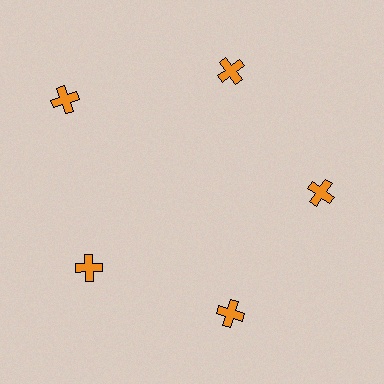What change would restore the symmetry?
The symmetry would be restored by moving it inward, back onto the ring so that all 5 crosses sit at equal angles and equal distance from the center.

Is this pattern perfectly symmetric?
No. The 5 orange crosses are arranged in a ring, but one element near the 10 o'clock position is pushed outward from the center, breaking the 5-fold rotational symmetry.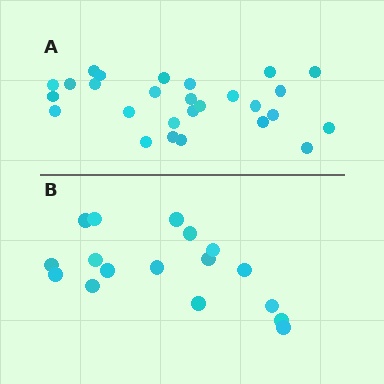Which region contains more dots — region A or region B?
Region A (the top region) has more dots.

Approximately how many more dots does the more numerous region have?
Region A has roughly 10 or so more dots than region B.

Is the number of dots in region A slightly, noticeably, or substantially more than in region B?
Region A has substantially more. The ratio is roughly 1.6 to 1.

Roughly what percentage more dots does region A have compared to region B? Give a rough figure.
About 60% more.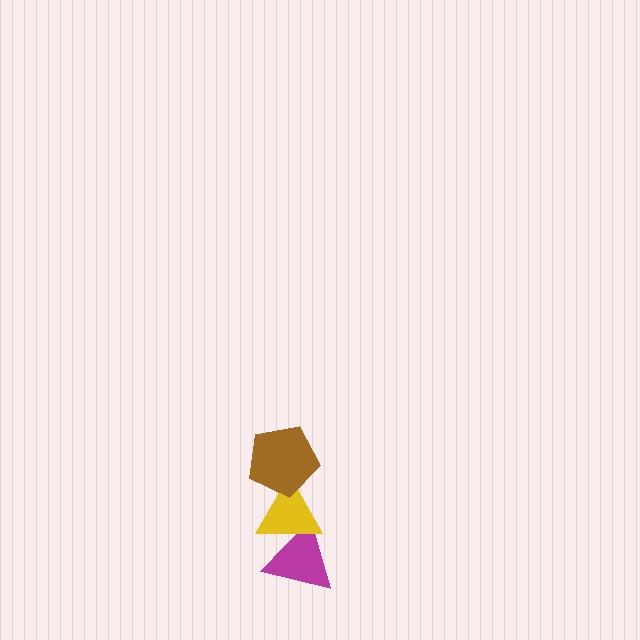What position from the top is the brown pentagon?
The brown pentagon is 1st from the top.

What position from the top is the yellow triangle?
The yellow triangle is 2nd from the top.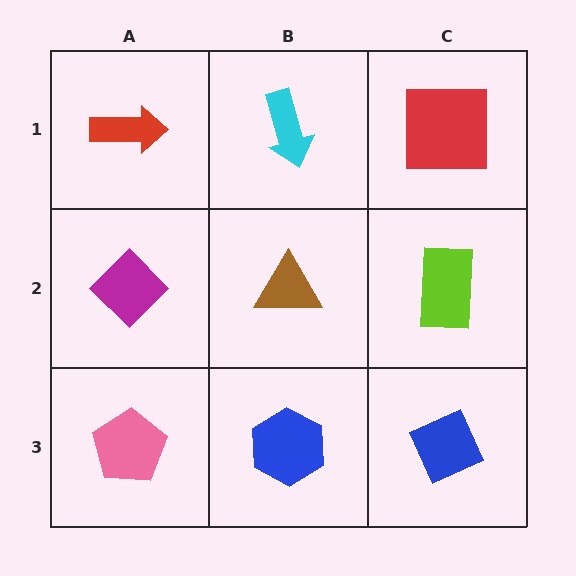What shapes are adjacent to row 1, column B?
A brown triangle (row 2, column B), a red arrow (row 1, column A), a red square (row 1, column C).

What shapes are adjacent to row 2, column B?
A cyan arrow (row 1, column B), a blue hexagon (row 3, column B), a magenta diamond (row 2, column A), a lime rectangle (row 2, column C).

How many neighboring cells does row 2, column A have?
3.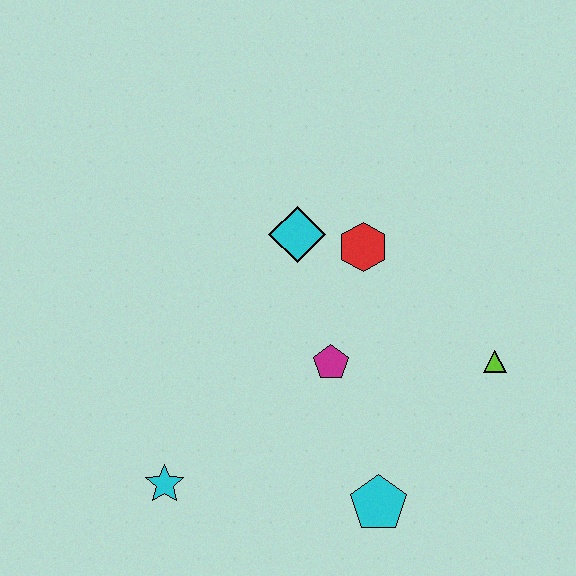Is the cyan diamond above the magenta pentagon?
Yes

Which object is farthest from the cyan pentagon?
The cyan diamond is farthest from the cyan pentagon.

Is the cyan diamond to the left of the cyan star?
No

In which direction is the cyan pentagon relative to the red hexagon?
The cyan pentagon is below the red hexagon.